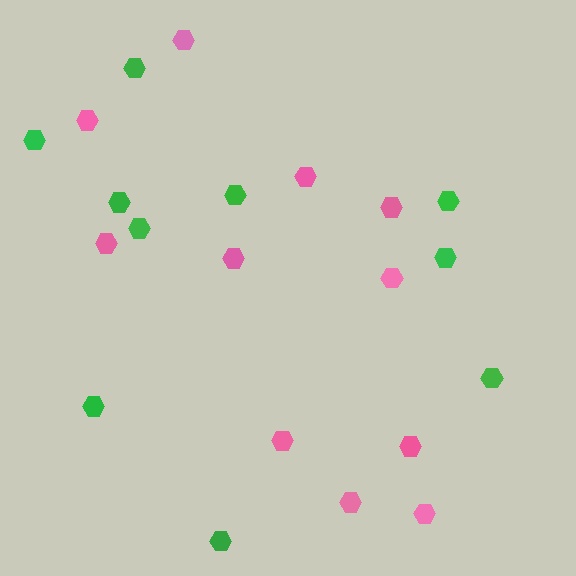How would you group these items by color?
There are 2 groups: one group of green hexagons (10) and one group of pink hexagons (11).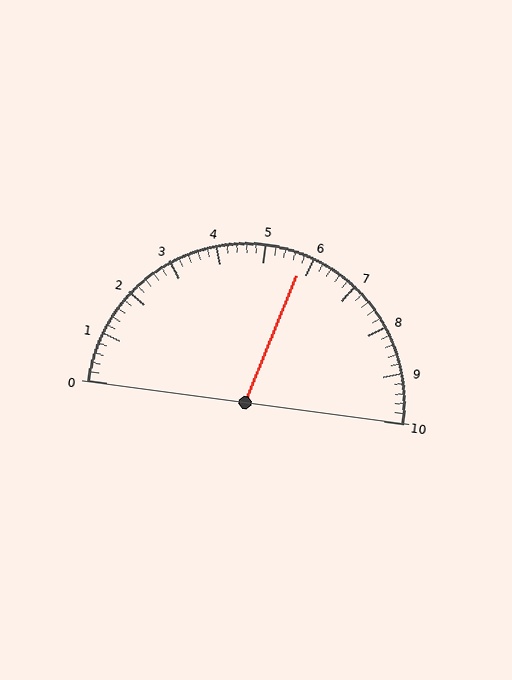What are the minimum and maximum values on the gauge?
The gauge ranges from 0 to 10.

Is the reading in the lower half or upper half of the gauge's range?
The reading is in the upper half of the range (0 to 10).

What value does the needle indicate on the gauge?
The needle indicates approximately 5.8.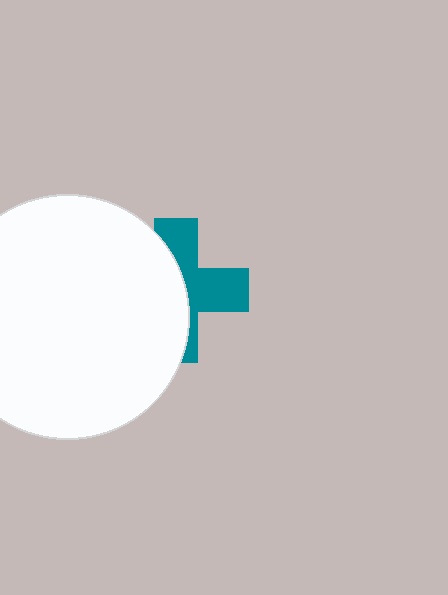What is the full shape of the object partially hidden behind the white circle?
The partially hidden object is a teal cross.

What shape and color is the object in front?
The object in front is a white circle.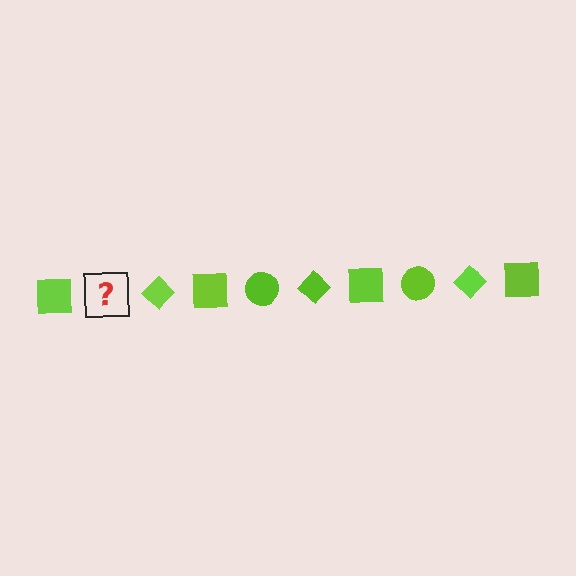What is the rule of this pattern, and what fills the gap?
The rule is that the pattern cycles through square, circle, diamond shapes in lime. The gap should be filled with a lime circle.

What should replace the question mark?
The question mark should be replaced with a lime circle.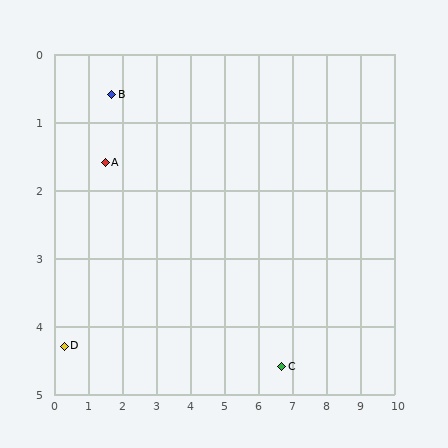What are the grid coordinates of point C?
Point C is at approximately (6.7, 4.6).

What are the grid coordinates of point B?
Point B is at approximately (1.7, 0.6).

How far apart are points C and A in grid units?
Points C and A are about 6.0 grid units apart.